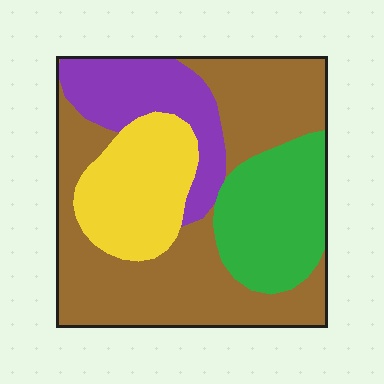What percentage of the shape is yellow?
Yellow covers around 20% of the shape.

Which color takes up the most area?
Brown, at roughly 45%.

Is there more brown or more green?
Brown.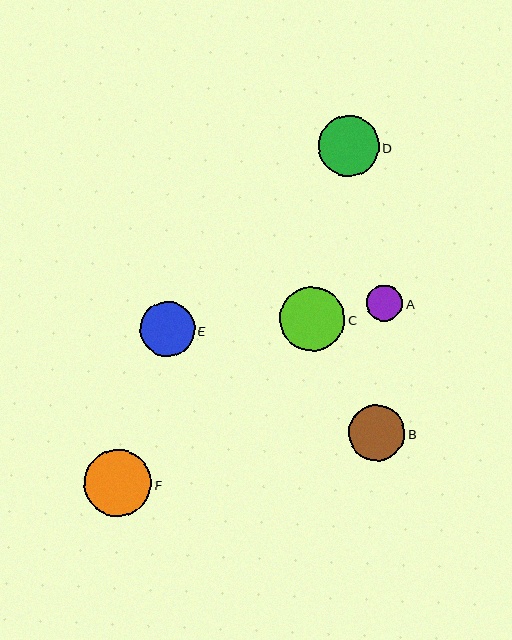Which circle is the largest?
Circle F is the largest with a size of approximately 67 pixels.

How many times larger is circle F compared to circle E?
Circle F is approximately 1.2 times the size of circle E.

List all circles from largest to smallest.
From largest to smallest: F, C, D, B, E, A.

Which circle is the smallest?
Circle A is the smallest with a size of approximately 36 pixels.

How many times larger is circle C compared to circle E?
Circle C is approximately 1.2 times the size of circle E.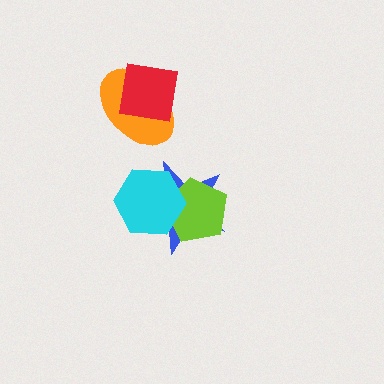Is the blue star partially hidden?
Yes, it is partially covered by another shape.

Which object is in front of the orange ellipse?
The red square is in front of the orange ellipse.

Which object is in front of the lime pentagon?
The cyan hexagon is in front of the lime pentagon.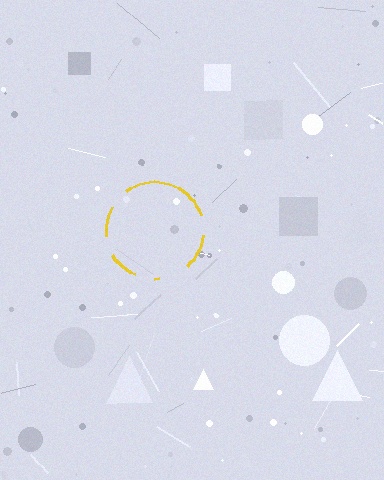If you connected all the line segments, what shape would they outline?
They would outline a circle.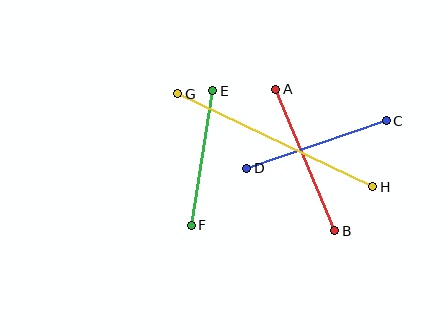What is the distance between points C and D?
The distance is approximately 148 pixels.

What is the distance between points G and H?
The distance is approximately 216 pixels.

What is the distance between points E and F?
The distance is approximately 137 pixels.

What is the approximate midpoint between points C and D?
The midpoint is at approximately (316, 144) pixels.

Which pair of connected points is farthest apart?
Points G and H are farthest apart.